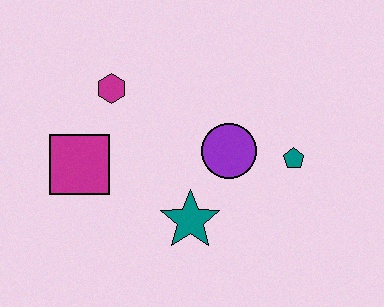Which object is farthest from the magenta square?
The teal pentagon is farthest from the magenta square.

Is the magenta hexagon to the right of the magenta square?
Yes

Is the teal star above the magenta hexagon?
No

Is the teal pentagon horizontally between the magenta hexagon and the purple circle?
No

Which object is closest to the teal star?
The purple circle is closest to the teal star.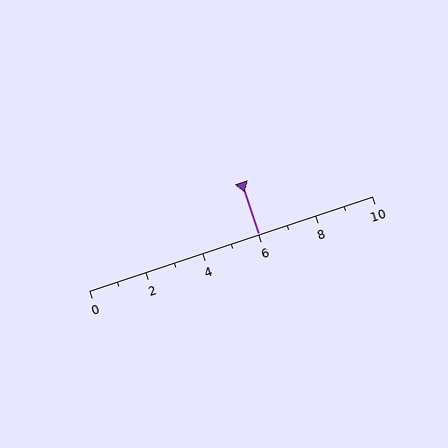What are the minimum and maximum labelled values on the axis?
The axis runs from 0 to 10.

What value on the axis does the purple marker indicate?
The marker indicates approximately 6.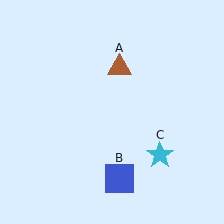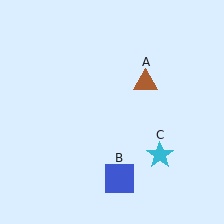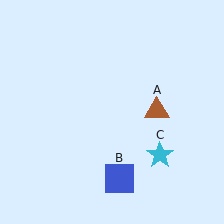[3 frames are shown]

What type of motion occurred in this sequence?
The brown triangle (object A) rotated clockwise around the center of the scene.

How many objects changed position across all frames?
1 object changed position: brown triangle (object A).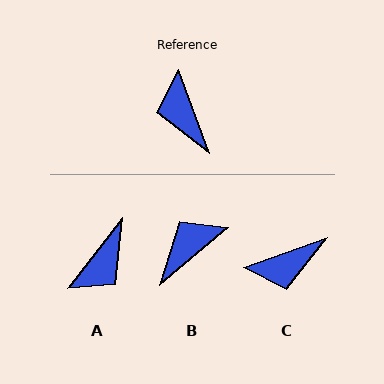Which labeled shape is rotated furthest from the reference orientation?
A, about 122 degrees away.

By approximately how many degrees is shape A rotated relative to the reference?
Approximately 122 degrees counter-clockwise.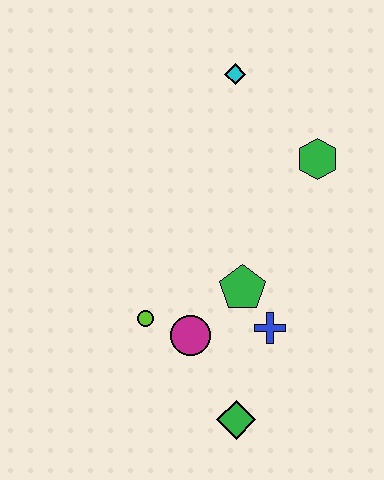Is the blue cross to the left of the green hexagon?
Yes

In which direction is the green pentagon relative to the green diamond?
The green pentagon is above the green diamond.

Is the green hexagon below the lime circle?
No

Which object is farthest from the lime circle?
The cyan diamond is farthest from the lime circle.